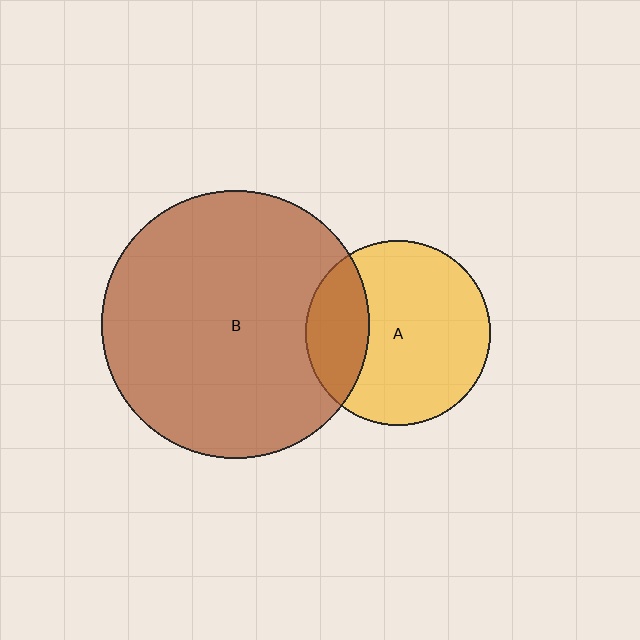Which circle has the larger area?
Circle B (brown).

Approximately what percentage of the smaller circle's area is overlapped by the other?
Approximately 25%.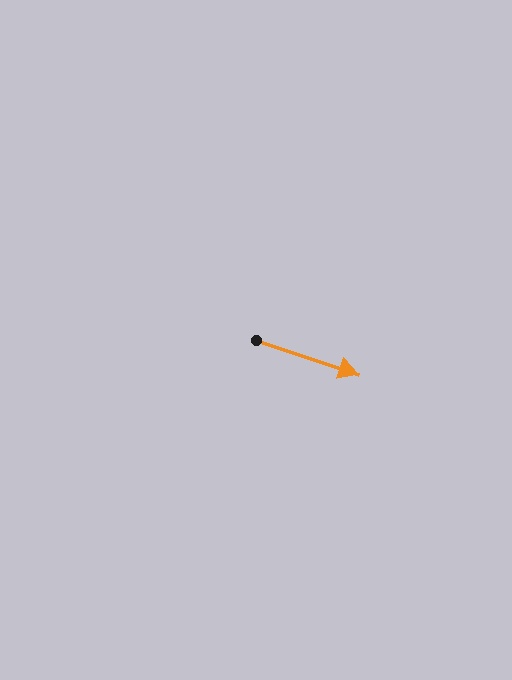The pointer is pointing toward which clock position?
Roughly 4 o'clock.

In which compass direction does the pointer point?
East.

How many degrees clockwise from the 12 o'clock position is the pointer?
Approximately 108 degrees.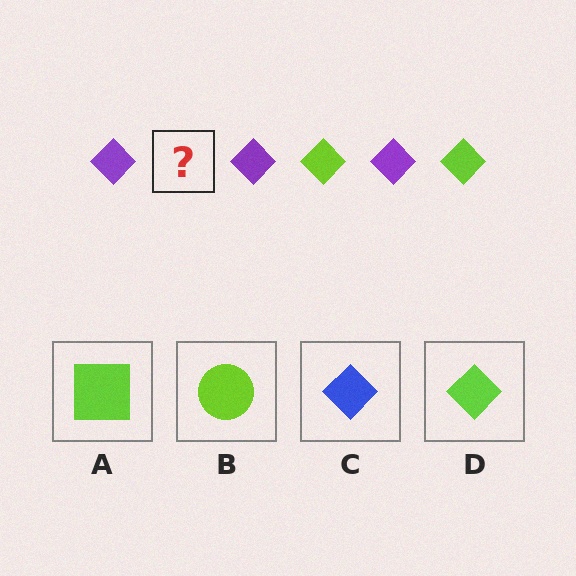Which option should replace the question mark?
Option D.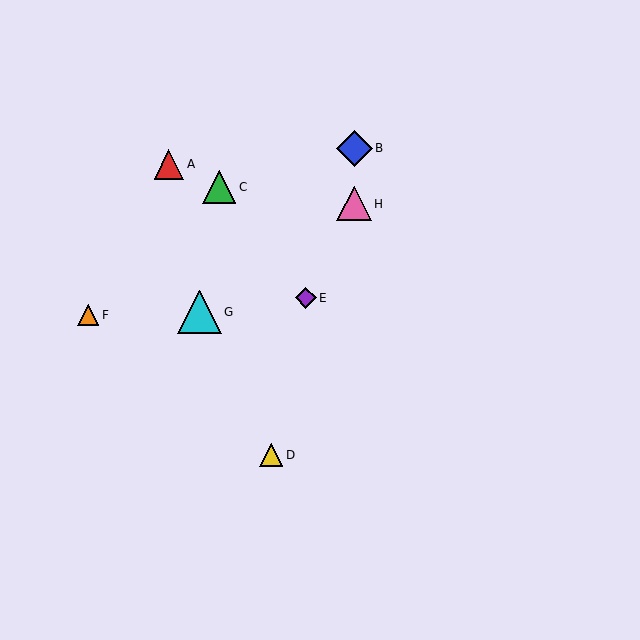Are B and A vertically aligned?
No, B is at x≈354 and A is at x≈169.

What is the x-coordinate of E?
Object E is at x≈306.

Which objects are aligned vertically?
Objects B, H are aligned vertically.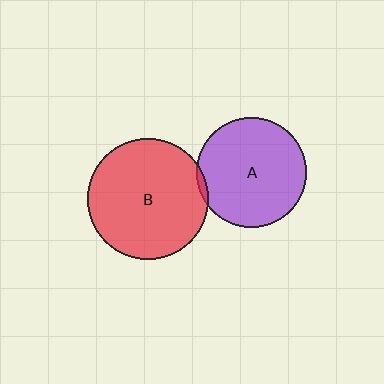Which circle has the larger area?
Circle B (red).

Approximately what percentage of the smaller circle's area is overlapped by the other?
Approximately 5%.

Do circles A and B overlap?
Yes.